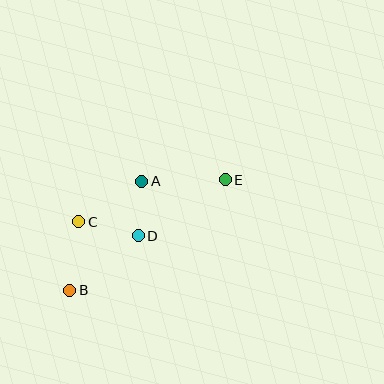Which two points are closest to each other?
Points A and D are closest to each other.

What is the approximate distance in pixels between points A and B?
The distance between A and B is approximately 130 pixels.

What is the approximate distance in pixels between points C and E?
The distance between C and E is approximately 152 pixels.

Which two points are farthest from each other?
Points B and E are farthest from each other.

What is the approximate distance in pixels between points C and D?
The distance between C and D is approximately 61 pixels.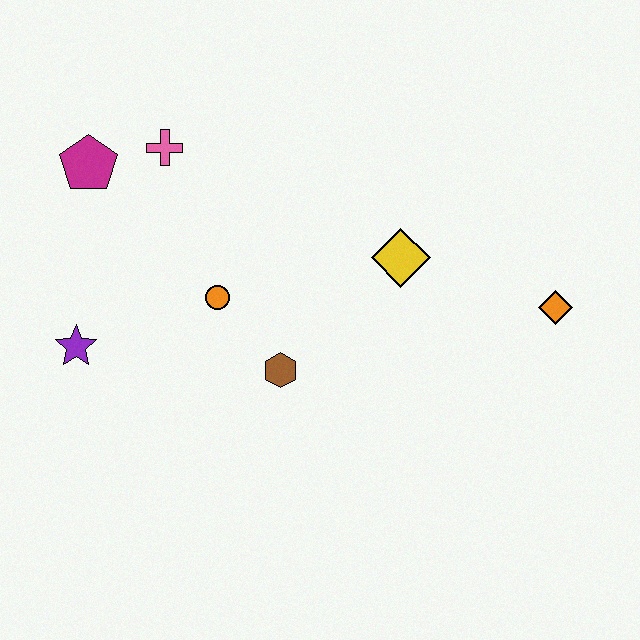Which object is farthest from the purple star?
The orange diamond is farthest from the purple star.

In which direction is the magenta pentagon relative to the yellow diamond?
The magenta pentagon is to the left of the yellow diamond.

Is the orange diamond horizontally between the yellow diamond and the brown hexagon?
No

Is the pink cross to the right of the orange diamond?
No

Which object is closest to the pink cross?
The magenta pentagon is closest to the pink cross.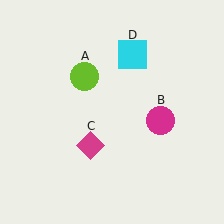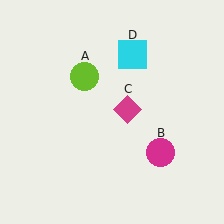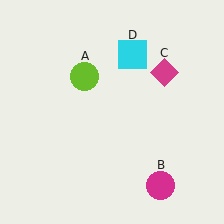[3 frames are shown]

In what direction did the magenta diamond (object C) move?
The magenta diamond (object C) moved up and to the right.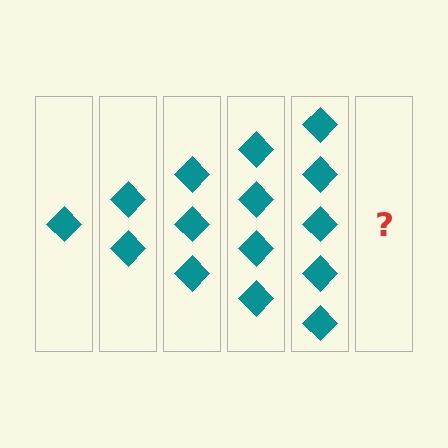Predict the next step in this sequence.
The next step is 6 diamonds.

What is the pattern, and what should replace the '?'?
The pattern is that each step adds one more diamond. The '?' should be 6 diamonds.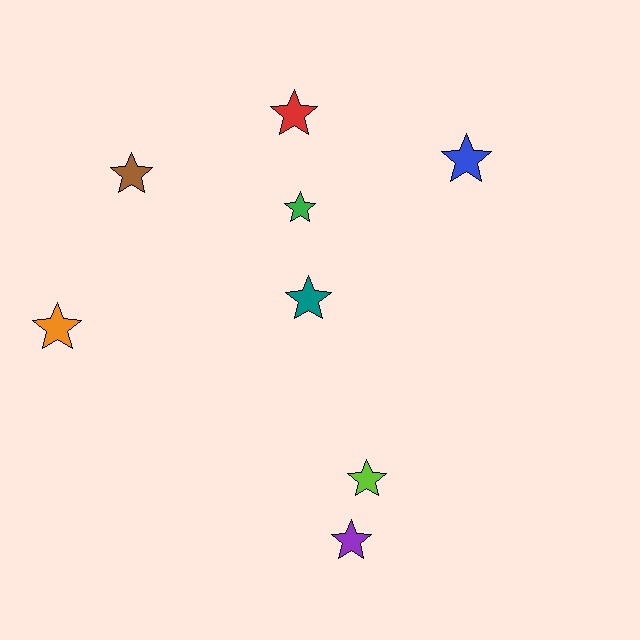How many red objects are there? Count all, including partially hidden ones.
There is 1 red object.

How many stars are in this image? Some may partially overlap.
There are 8 stars.